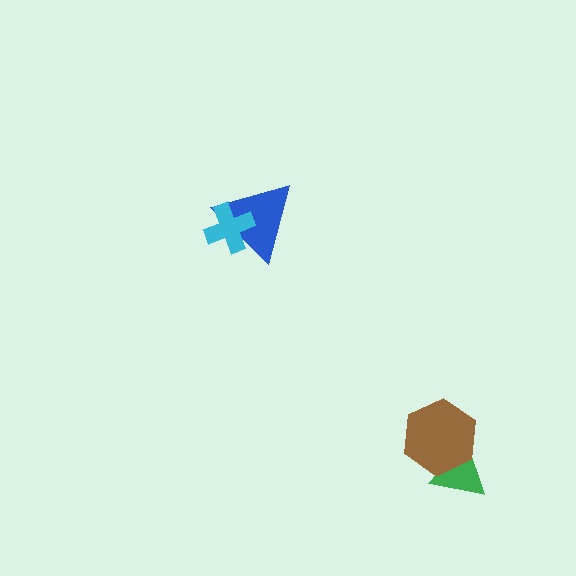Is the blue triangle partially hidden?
Yes, it is partially covered by another shape.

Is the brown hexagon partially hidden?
No, no other shape covers it.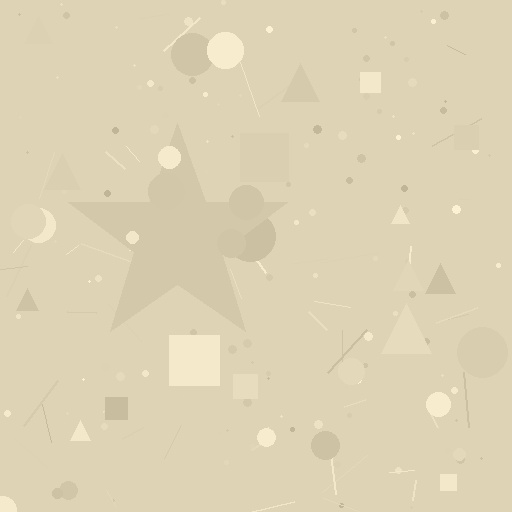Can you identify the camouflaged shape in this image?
The camouflaged shape is a star.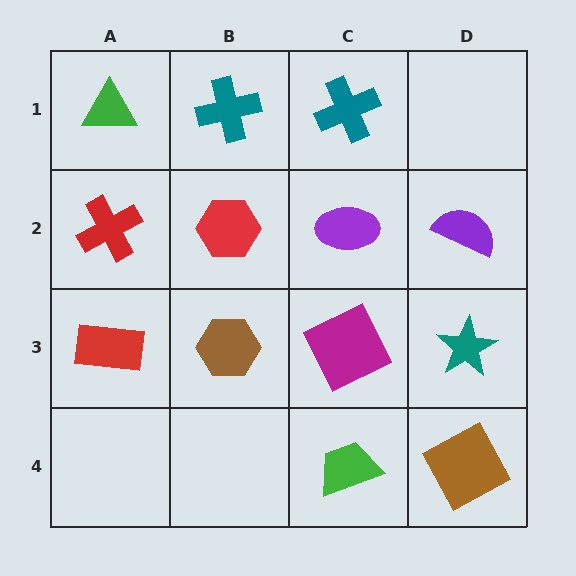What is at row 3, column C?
A magenta square.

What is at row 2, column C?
A purple ellipse.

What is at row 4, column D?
A brown square.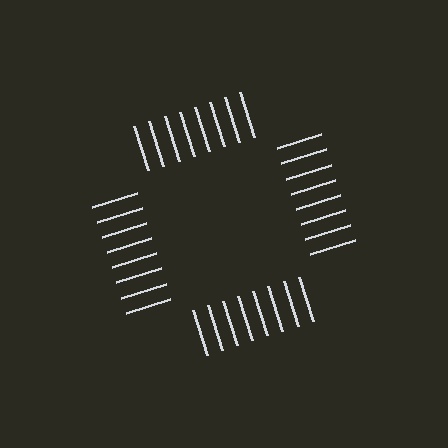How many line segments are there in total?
32 — 8 along each of the 4 edges.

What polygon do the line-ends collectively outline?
An illusory square — the line segments terminate on its edges but no continuous stroke is drawn.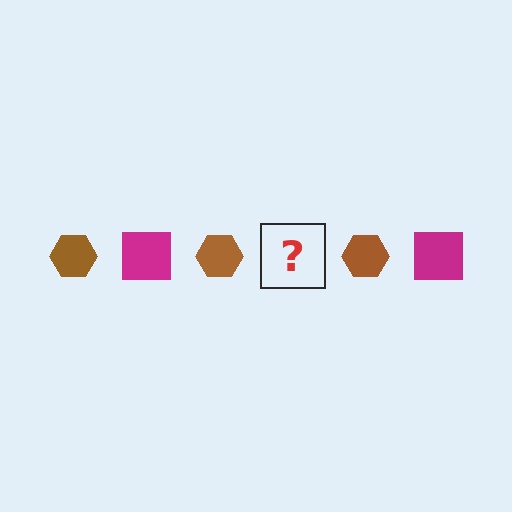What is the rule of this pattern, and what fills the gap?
The rule is that the pattern alternates between brown hexagon and magenta square. The gap should be filled with a magenta square.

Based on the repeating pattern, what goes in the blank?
The blank should be a magenta square.